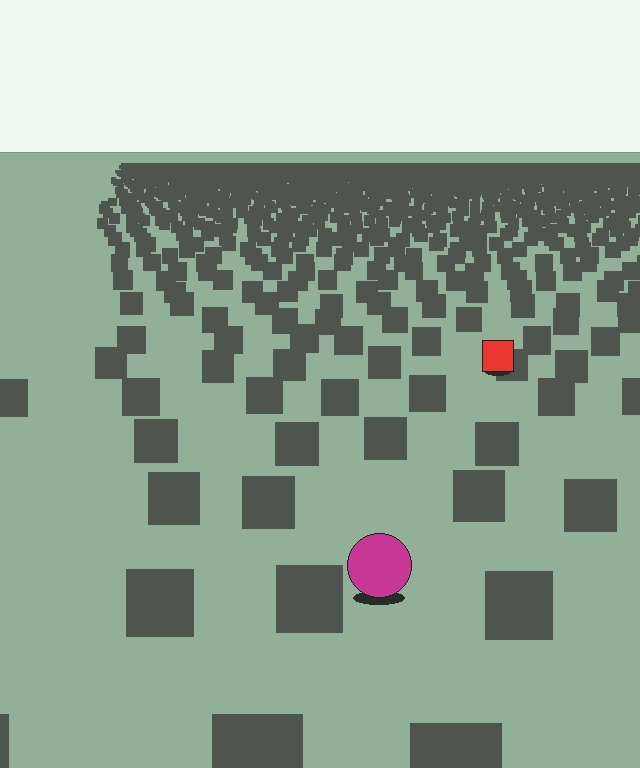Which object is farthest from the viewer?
The red square is farthest from the viewer. It appears smaller and the ground texture around it is denser.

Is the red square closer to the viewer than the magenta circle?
No. The magenta circle is closer — you can tell from the texture gradient: the ground texture is coarser near it.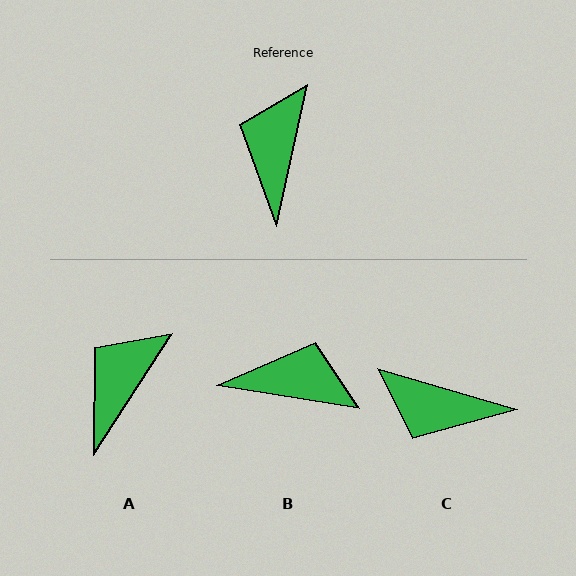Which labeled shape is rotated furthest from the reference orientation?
B, about 87 degrees away.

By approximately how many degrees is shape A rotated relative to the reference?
Approximately 20 degrees clockwise.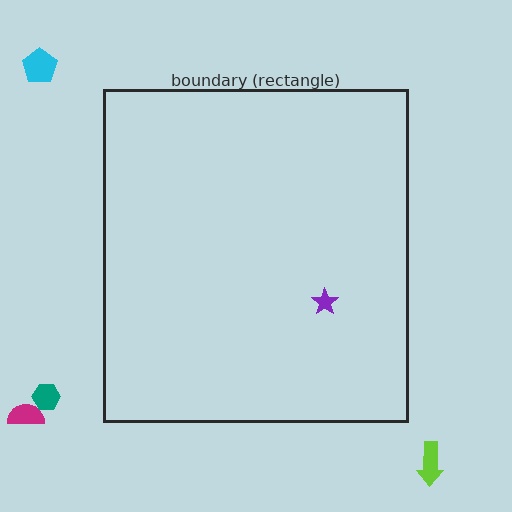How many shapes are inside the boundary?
1 inside, 4 outside.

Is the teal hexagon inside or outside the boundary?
Outside.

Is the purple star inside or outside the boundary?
Inside.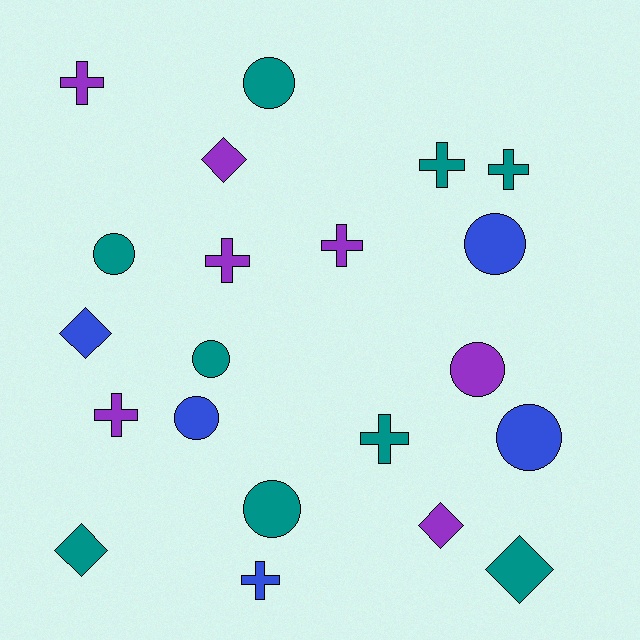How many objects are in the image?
There are 21 objects.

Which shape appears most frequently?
Circle, with 8 objects.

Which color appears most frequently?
Teal, with 9 objects.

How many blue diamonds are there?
There is 1 blue diamond.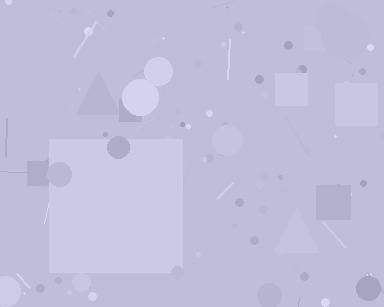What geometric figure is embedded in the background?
A square is embedded in the background.